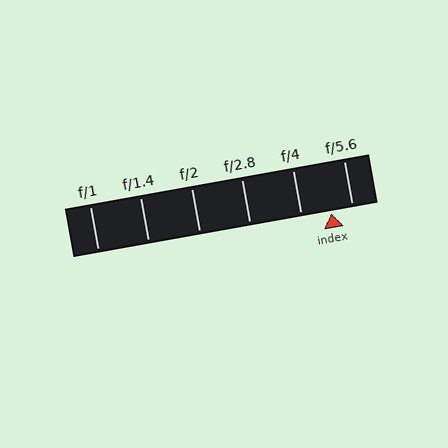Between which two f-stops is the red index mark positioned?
The index mark is between f/4 and f/5.6.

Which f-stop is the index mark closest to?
The index mark is closest to f/5.6.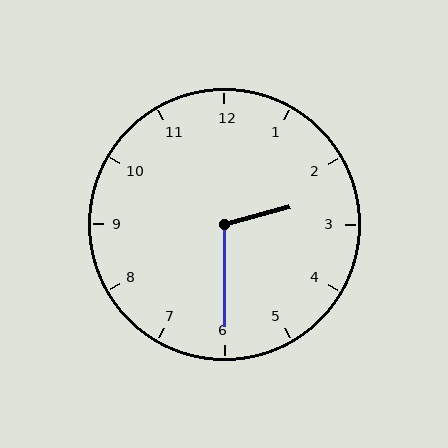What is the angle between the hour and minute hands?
Approximately 105 degrees.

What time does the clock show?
2:30.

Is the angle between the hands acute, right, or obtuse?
It is obtuse.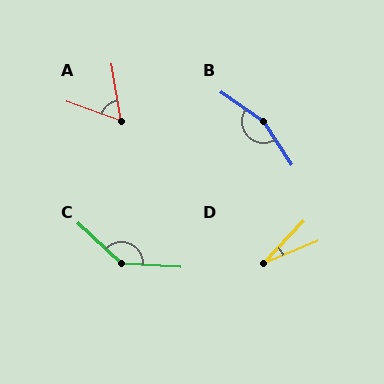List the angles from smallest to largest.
D (25°), A (61°), C (141°), B (159°).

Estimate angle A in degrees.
Approximately 61 degrees.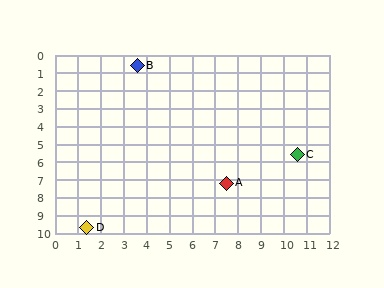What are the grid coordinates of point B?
Point B is at approximately (3.6, 0.6).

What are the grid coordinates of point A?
Point A is at approximately (7.5, 7.2).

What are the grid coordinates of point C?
Point C is at approximately (10.6, 5.6).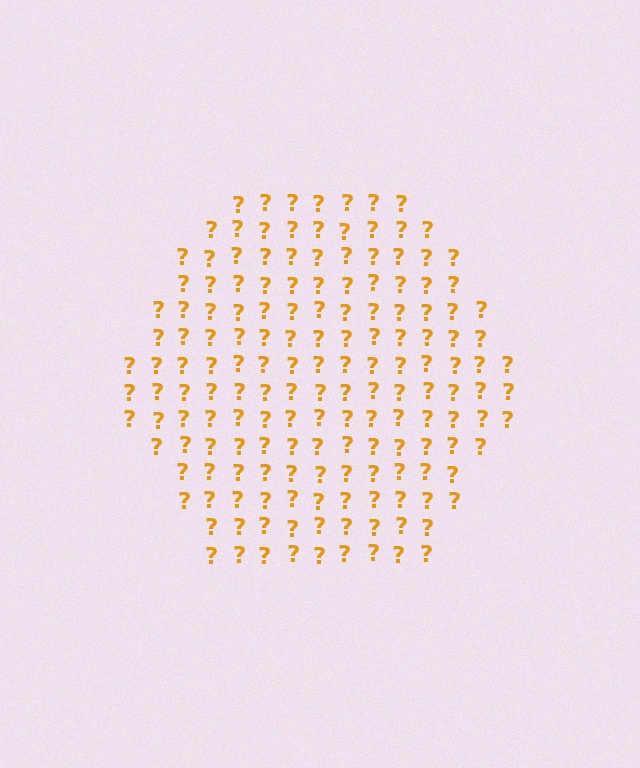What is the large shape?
The large shape is a hexagon.